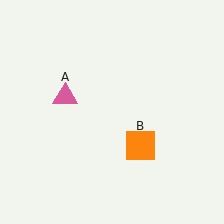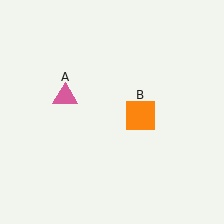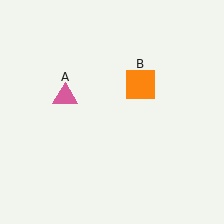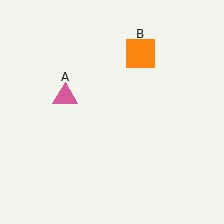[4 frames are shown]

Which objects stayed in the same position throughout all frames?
Pink triangle (object A) remained stationary.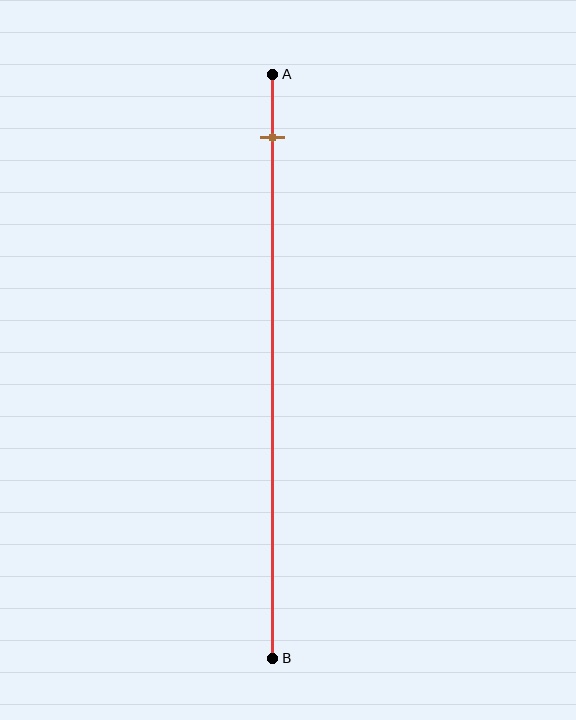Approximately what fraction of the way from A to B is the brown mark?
The brown mark is approximately 10% of the way from A to B.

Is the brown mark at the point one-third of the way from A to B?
No, the mark is at about 10% from A, not at the 33% one-third point.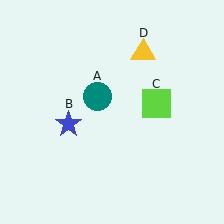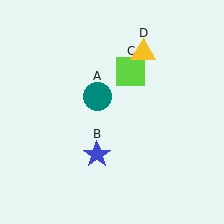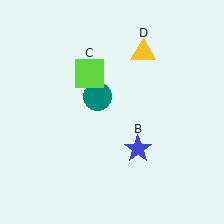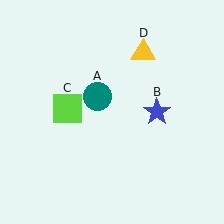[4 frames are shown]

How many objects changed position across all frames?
2 objects changed position: blue star (object B), lime square (object C).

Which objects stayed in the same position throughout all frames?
Teal circle (object A) and yellow triangle (object D) remained stationary.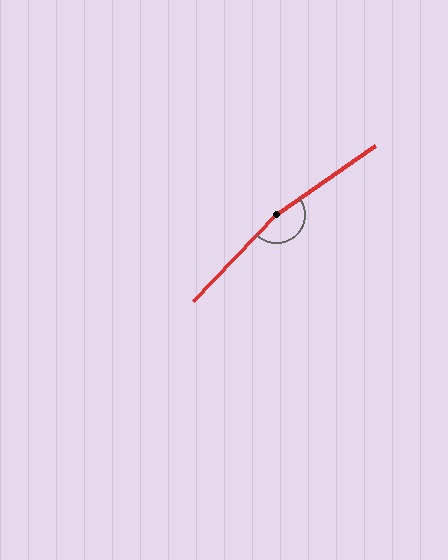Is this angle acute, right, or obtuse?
It is obtuse.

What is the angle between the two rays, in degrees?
Approximately 169 degrees.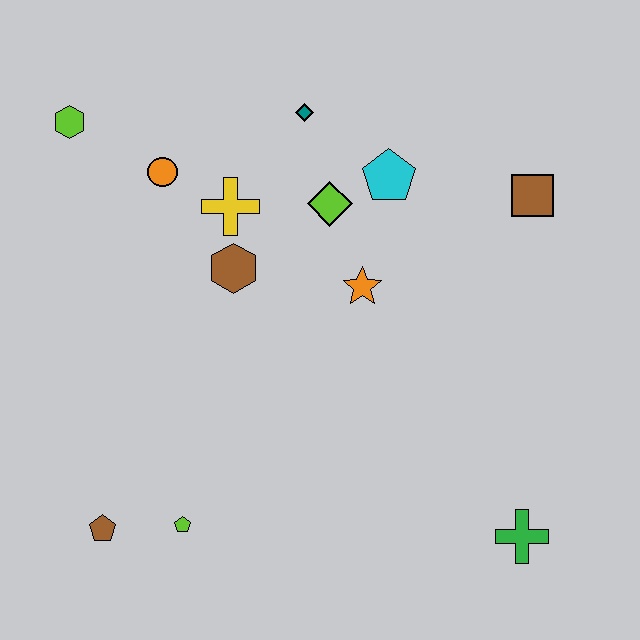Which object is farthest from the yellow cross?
The green cross is farthest from the yellow cross.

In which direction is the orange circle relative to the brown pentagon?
The orange circle is above the brown pentagon.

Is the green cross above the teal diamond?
No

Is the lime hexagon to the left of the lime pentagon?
Yes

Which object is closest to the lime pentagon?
The brown pentagon is closest to the lime pentagon.